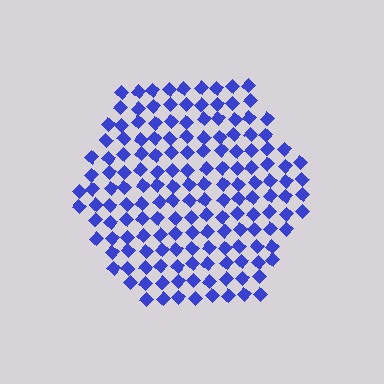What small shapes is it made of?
It is made of small diamonds.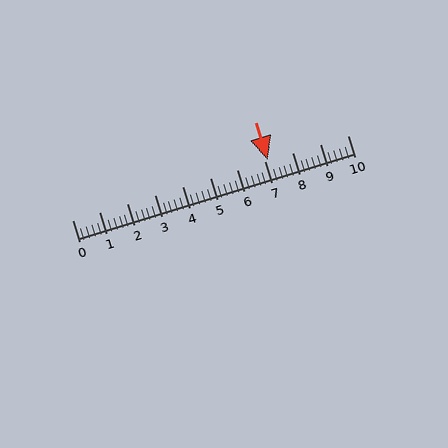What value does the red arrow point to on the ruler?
The red arrow points to approximately 7.1.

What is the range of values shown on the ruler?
The ruler shows values from 0 to 10.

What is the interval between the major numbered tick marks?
The major tick marks are spaced 1 units apart.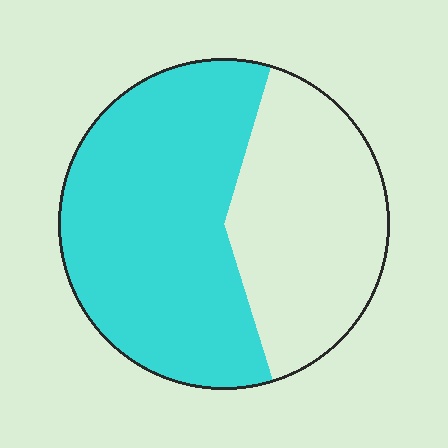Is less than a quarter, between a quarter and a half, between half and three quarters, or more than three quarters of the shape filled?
Between half and three quarters.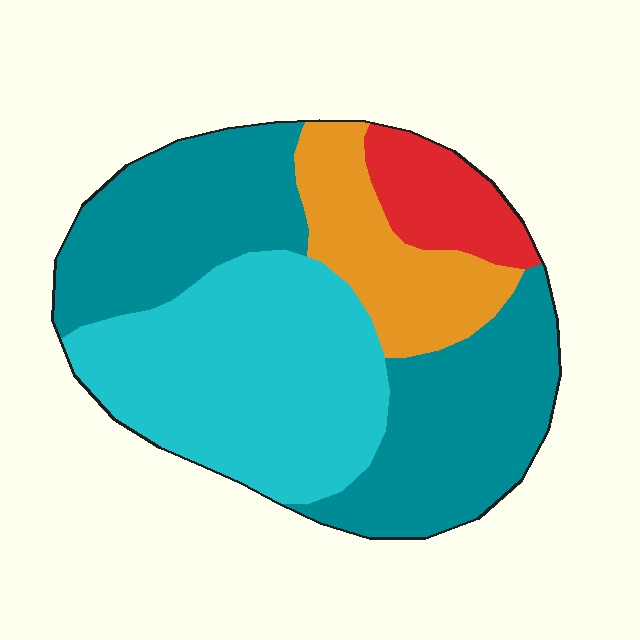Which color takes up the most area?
Teal, at roughly 40%.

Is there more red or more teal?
Teal.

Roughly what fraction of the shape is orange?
Orange covers roughly 15% of the shape.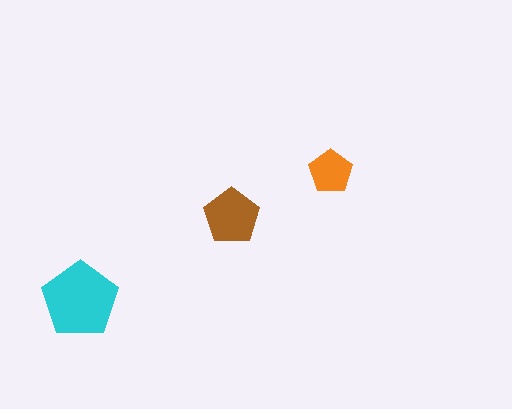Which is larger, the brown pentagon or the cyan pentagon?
The cyan one.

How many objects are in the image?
There are 3 objects in the image.